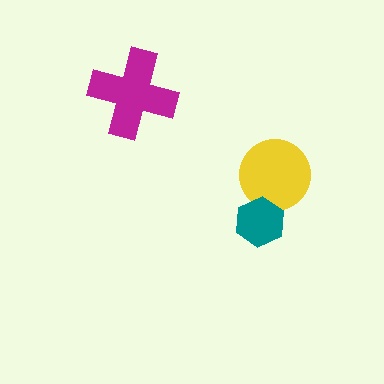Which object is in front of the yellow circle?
The teal hexagon is in front of the yellow circle.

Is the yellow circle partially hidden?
Yes, it is partially covered by another shape.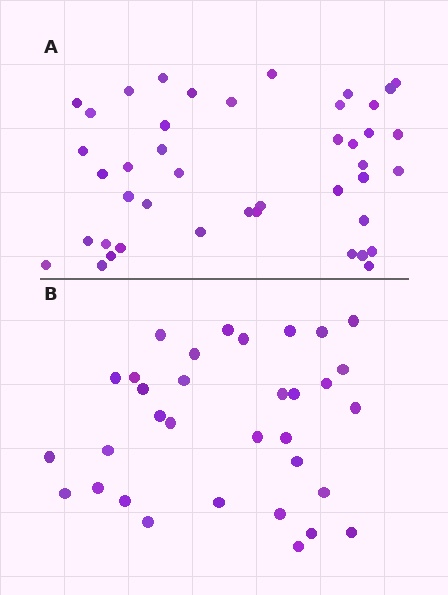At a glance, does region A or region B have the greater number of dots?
Region A (the top region) has more dots.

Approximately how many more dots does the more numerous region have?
Region A has roughly 10 or so more dots than region B.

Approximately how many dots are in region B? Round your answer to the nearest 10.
About 30 dots. (The exact count is 33, which rounds to 30.)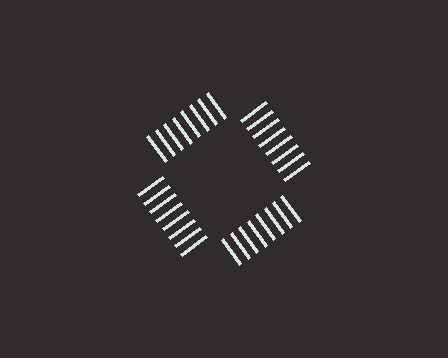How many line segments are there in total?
32 — 8 along each of the 4 edges.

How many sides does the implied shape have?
4 sides — the line-ends trace a square.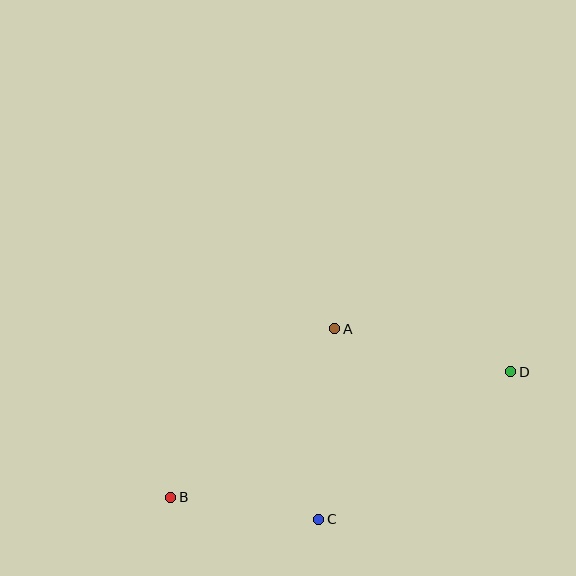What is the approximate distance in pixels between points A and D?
The distance between A and D is approximately 181 pixels.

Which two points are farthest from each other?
Points B and D are farthest from each other.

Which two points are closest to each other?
Points B and C are closest to each other.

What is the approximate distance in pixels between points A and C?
The distance between A and C is approximately 191 pixels.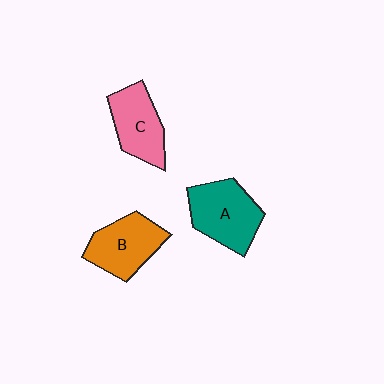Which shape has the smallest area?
Shape C (pink).